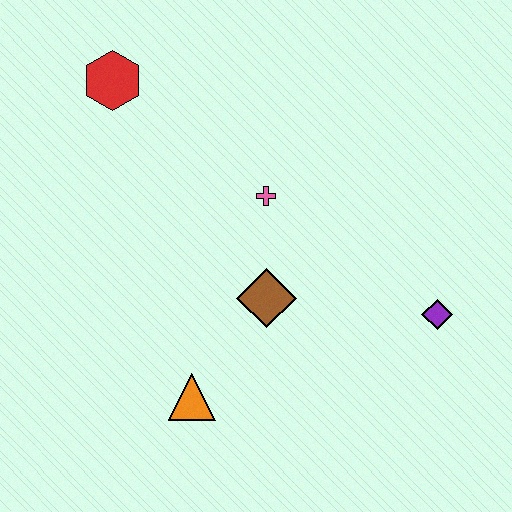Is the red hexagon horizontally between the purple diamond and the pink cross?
No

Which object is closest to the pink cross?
The brown diamond is closest to the pink cross.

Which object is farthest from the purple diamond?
The red hexagon is farthest from the purple diamond.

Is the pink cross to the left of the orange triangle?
No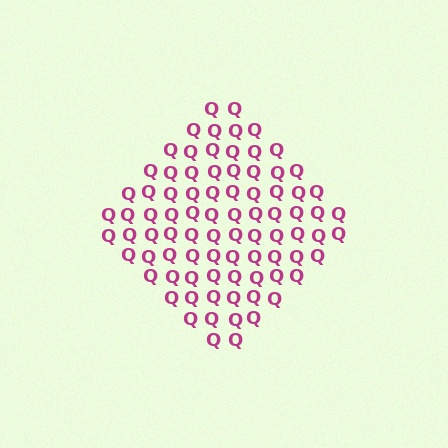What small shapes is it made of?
It is made of small letter Q's.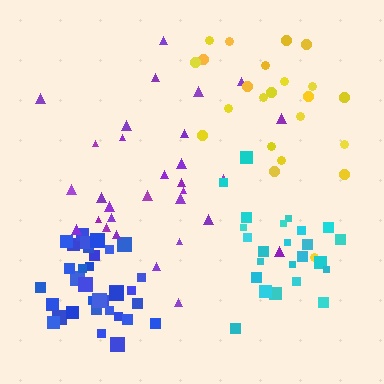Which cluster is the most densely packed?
Blue.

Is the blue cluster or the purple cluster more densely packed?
Blue.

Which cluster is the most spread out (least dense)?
Yellow.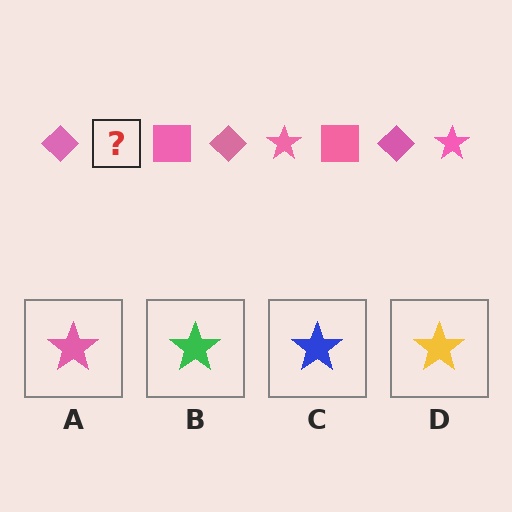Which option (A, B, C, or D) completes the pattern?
A.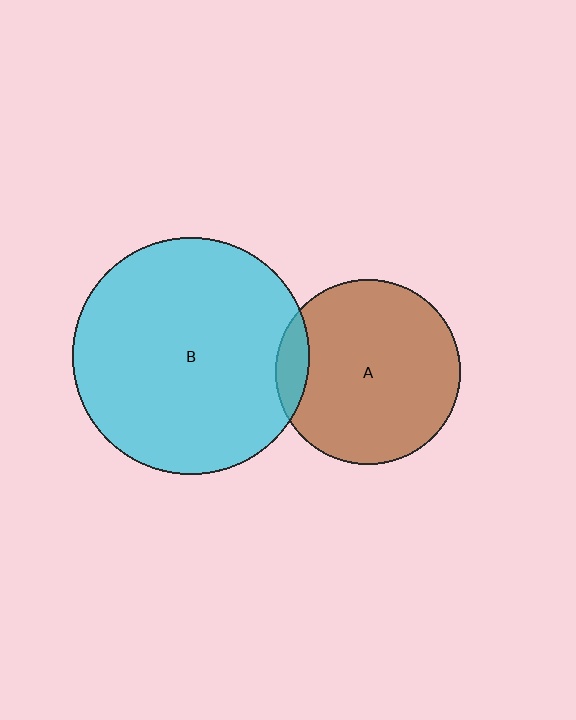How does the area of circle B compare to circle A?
Approximately 1.6 times.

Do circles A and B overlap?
Yes.